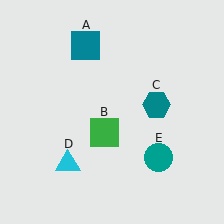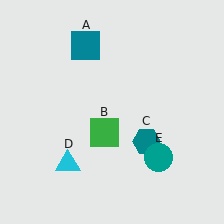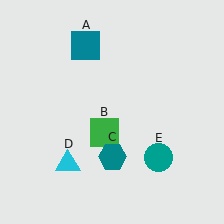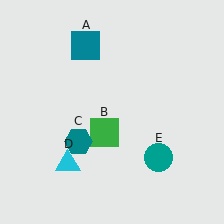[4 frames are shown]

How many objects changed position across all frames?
1 object changed position: teal hexagon (object C).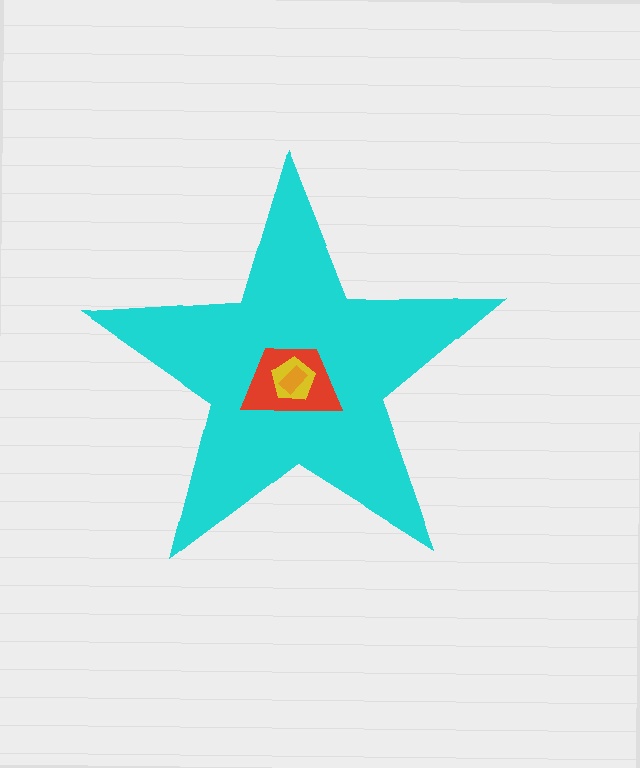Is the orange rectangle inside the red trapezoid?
Yes.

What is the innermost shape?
The orange rectangle.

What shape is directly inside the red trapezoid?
The yellow pentagon.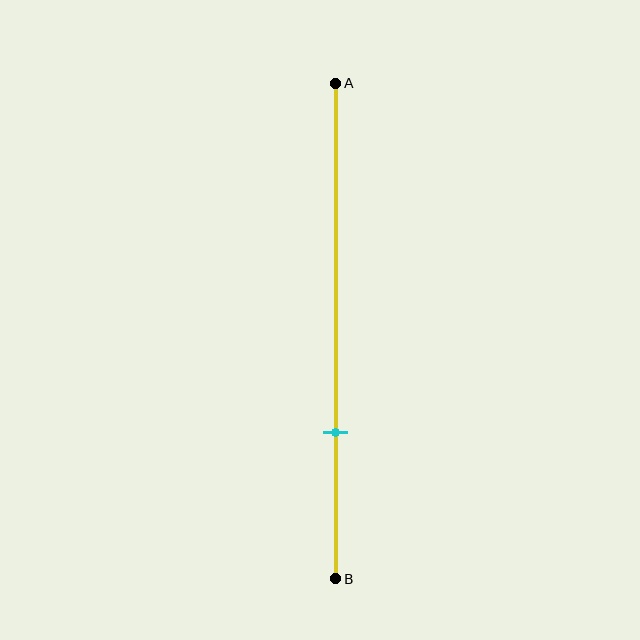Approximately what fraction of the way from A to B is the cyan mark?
The cyan mark is approximately 70% of the way from A to B.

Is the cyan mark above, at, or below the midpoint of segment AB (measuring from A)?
The cyan mark is below the midpoint of segment AB.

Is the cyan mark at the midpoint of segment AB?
No, the mark is at about 70% from A, not at the 50% midpoint.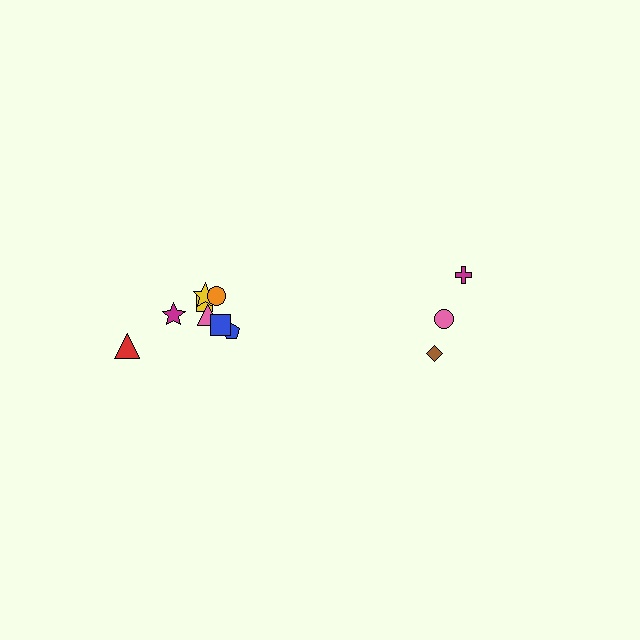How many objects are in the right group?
There are 3 objects.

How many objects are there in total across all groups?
There are 11 objects.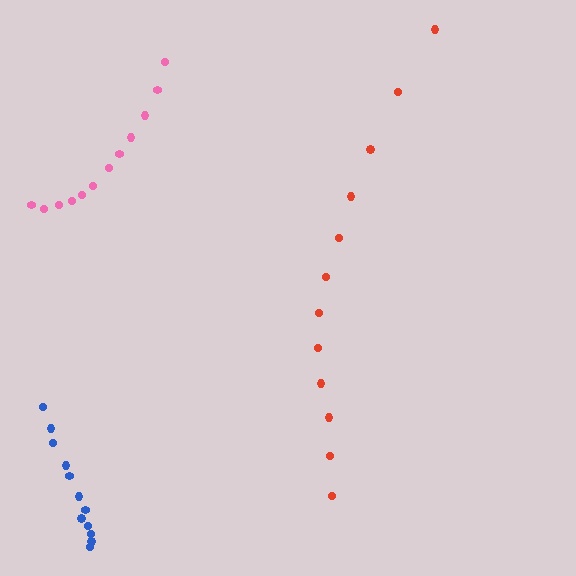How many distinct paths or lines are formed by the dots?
There are 3 distinct paths.